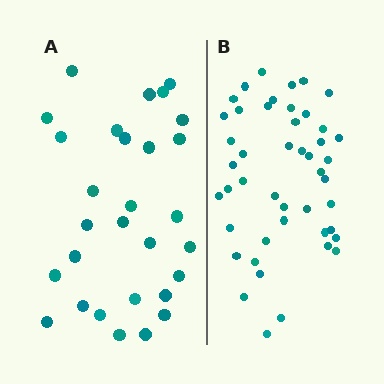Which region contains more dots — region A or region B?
Region B (the right region) has more dots.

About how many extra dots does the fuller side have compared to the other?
Region B has approximately 15 more dots than region A.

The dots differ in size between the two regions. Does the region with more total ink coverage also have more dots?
No. Region A has more total ink coverage because its dots are larger, but region B actually contains more individual dots. Total area can be misleading — the number of items is what matters here.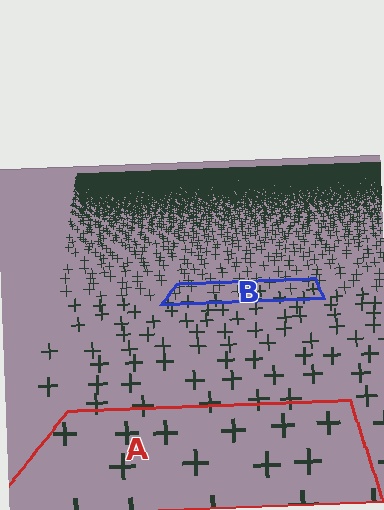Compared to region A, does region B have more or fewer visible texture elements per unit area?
Region B has more texture elements per unit area — they are packed more densely because it is farther away.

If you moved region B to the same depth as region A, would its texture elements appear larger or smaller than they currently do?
They would appear larger. At a closer depth, the same texture elements are projected at a bigger on-screen size.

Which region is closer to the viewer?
Region A is closer. The texture elements there are larger and more spread out.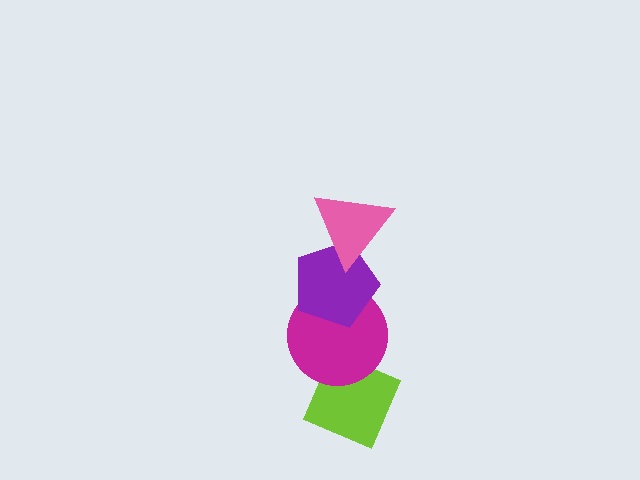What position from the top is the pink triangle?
The pink triangle is 1st from the top.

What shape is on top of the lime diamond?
The magenta circle is on top of the lime diamond.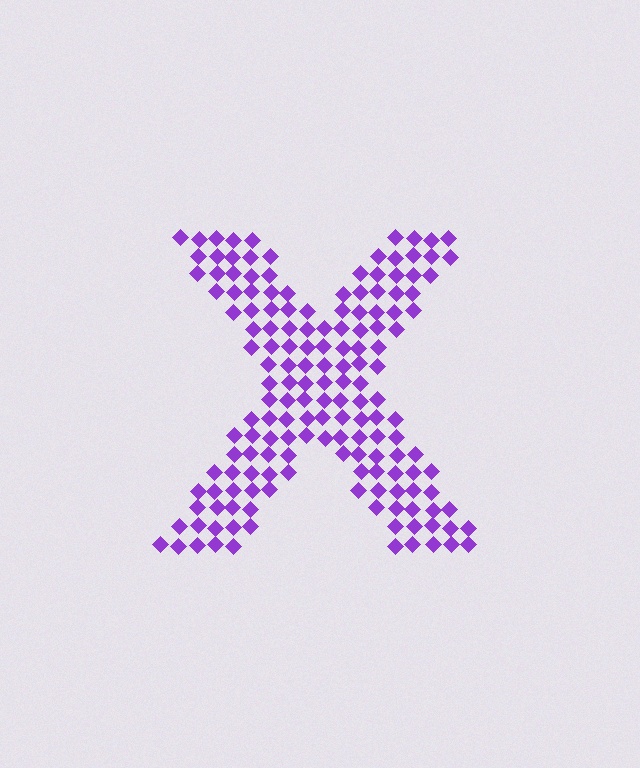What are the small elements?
The small elements are diamonds.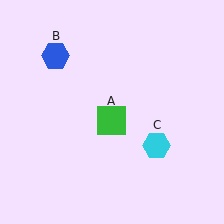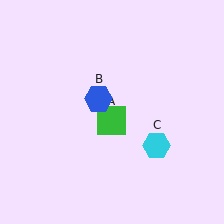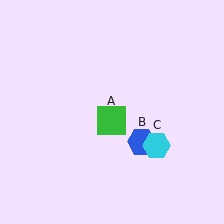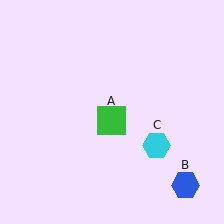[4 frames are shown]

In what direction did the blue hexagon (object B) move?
The blue hexagon (object B) moved down and to the right.